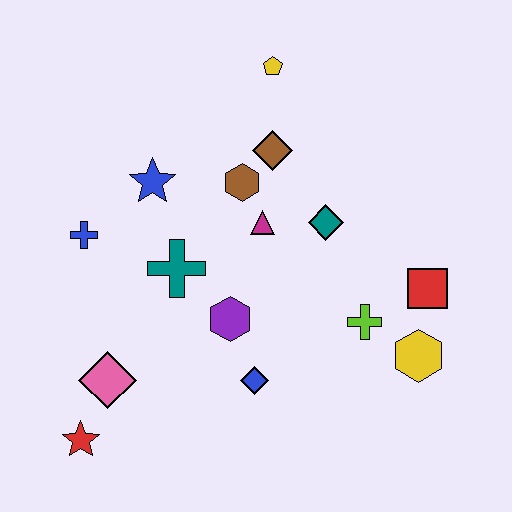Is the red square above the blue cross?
No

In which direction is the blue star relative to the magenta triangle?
The blue star is to the left of the magenta triangle.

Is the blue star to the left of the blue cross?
No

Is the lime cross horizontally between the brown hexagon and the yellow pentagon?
No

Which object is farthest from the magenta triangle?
The red star is farthest from the magenta triangle.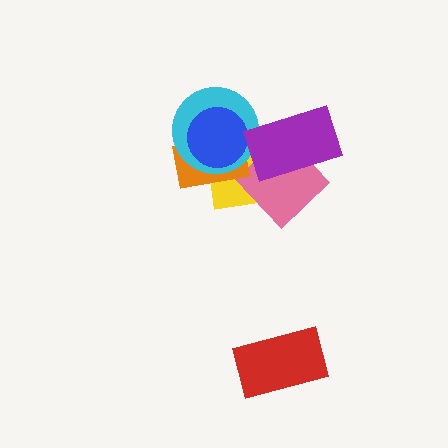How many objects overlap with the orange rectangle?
4 objects overlap with the orange rectangle.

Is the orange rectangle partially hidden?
Yes, it is partially covered by another shape.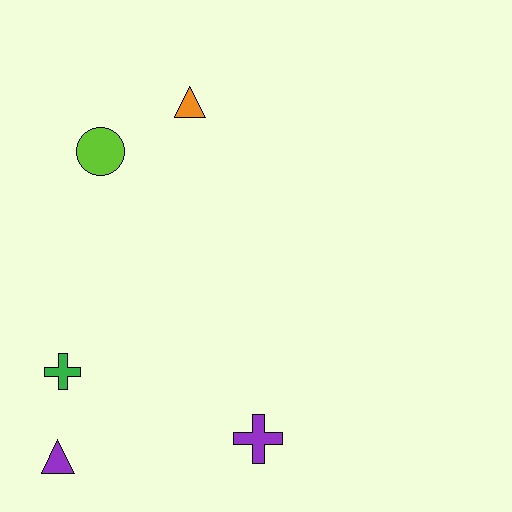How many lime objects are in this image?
There is 1 lime object.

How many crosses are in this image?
There are 2 crosses.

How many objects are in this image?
There are 5 objects.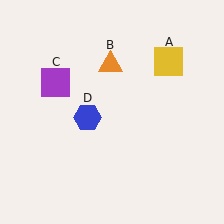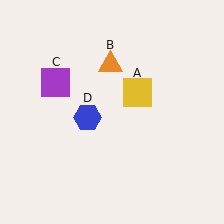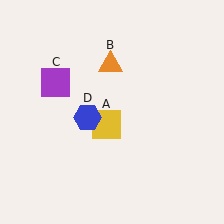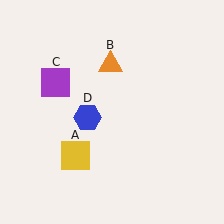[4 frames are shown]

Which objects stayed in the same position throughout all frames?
Orange triangle (object B) and purple square (object C) and blue hexagon (object D) remained stationary.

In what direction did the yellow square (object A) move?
The yellow square (object A) moved down and to the left.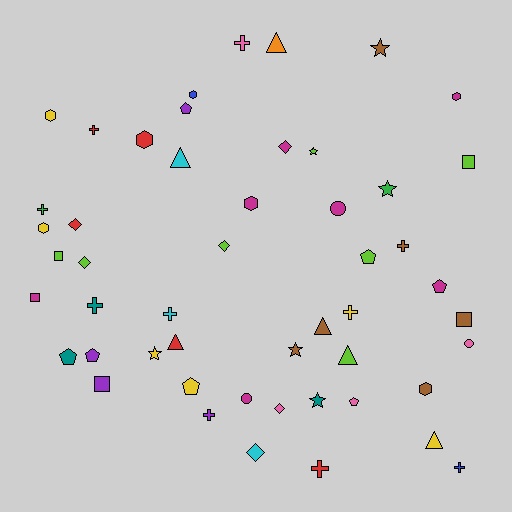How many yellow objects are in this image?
There are 6 yellow objects.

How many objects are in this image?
There are 50 objects.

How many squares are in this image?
There are 5 squares.